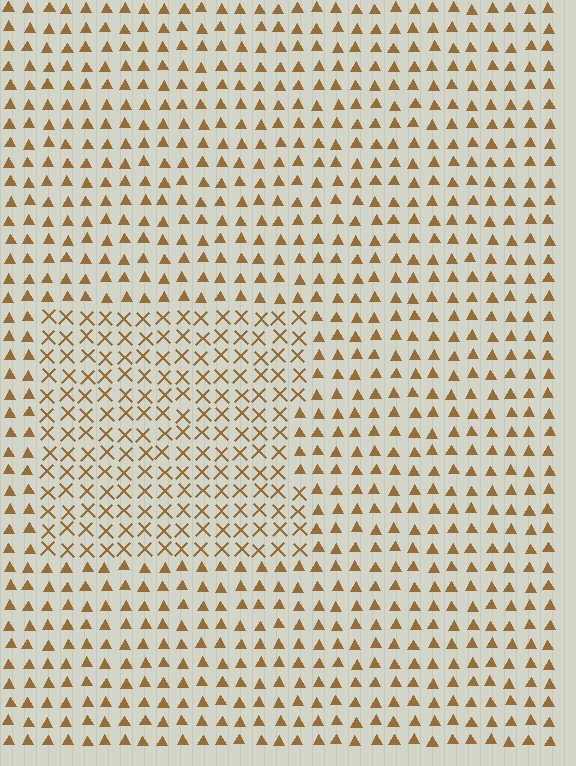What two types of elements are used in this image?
The image uses X marks inside the rectangle region and triangles outside it.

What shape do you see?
I see a rectangle.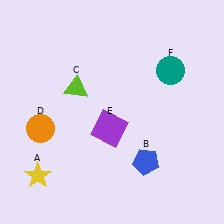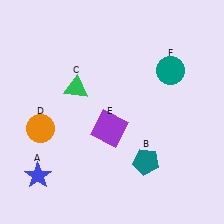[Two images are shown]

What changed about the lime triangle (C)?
In Image 1, C is lime. In Image 2, it changed to green.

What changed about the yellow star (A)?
In Image 1, A is yellow. In Image 2, it changed to blue.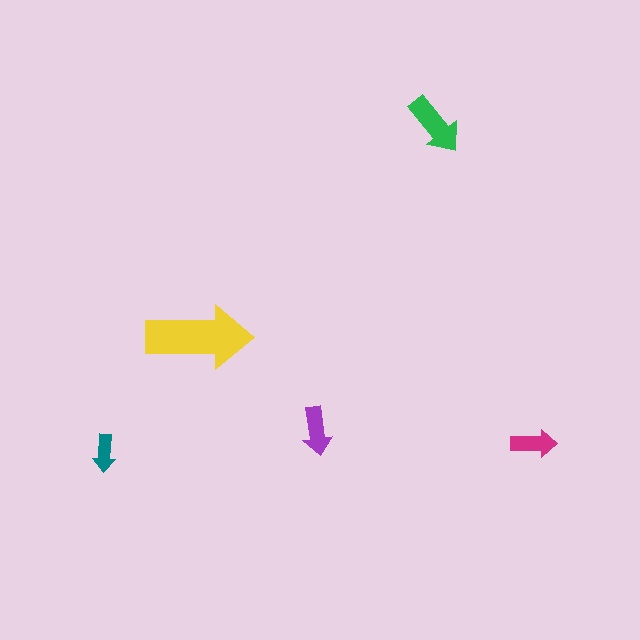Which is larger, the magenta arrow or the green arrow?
The green one.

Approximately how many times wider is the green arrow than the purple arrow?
About 1.5 times wider.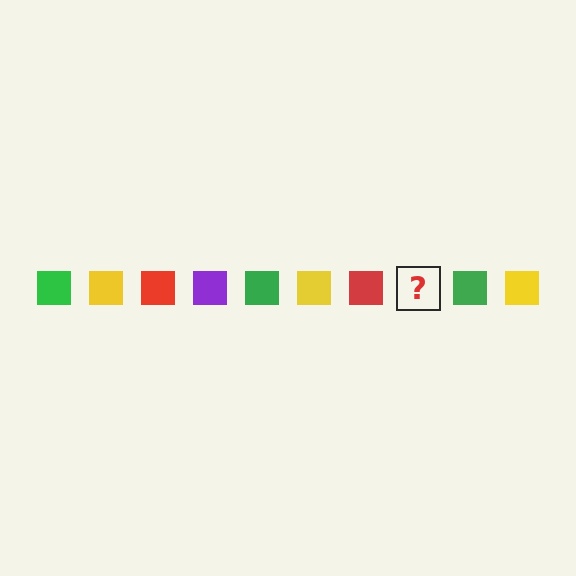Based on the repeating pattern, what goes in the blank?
The blank should be a purple square.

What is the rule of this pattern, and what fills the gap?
The rule is that the pattern cycles through green, yellow, red, purple squares. The gap should be filled with a purple square.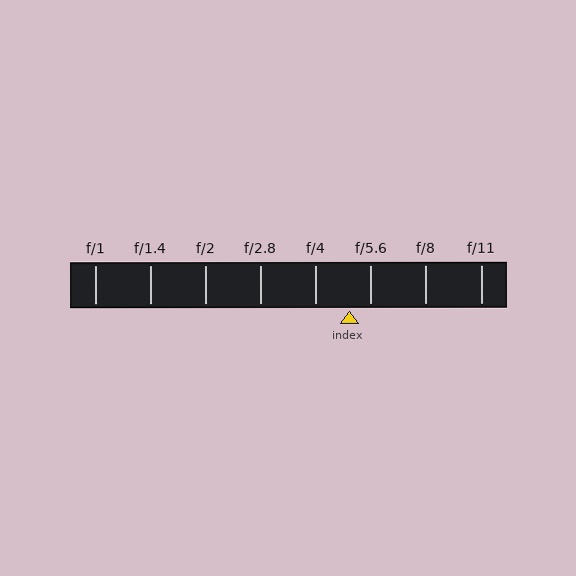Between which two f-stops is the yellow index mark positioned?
The index mark is between f/4 and f/5.6.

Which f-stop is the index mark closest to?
The index mark is closest to f/5.6.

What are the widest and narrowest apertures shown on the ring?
The widest aperture shown is f/1 and the narrowest is f/11.